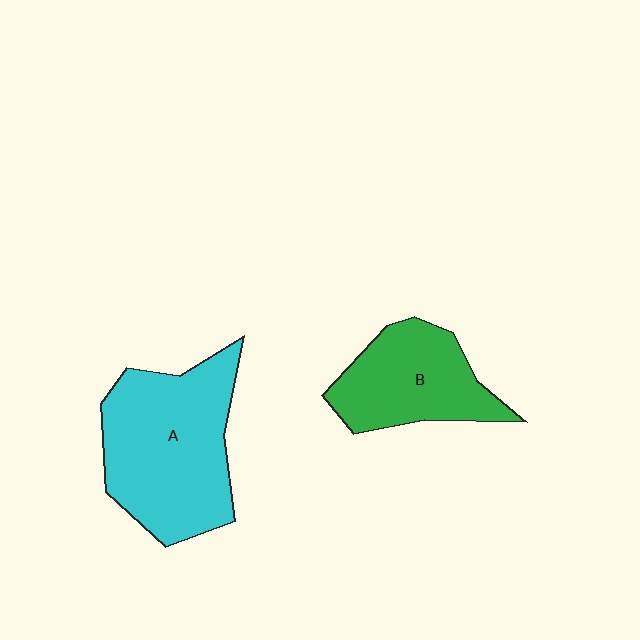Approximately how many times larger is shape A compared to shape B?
Approximately 1.5 times.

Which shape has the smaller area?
Shape B (green).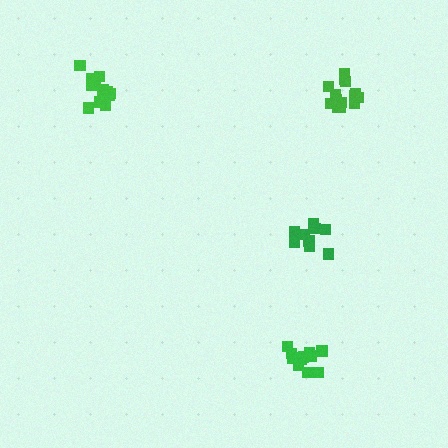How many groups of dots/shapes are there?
There are 4 groups.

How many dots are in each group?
Group 1: 14 dots, Group 2: 11 dots, Group 3: 14 dots, Group 4: 12 dots (51 total).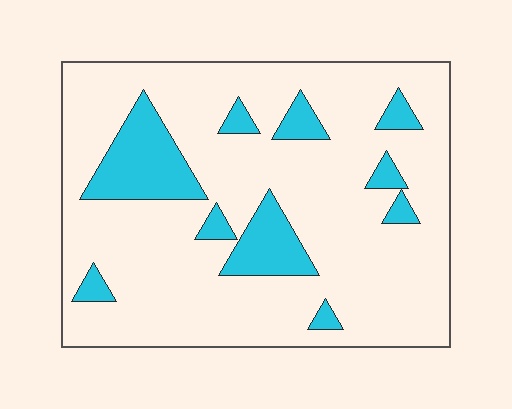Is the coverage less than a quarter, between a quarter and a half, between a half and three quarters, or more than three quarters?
Less than a quarter.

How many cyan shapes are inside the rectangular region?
10.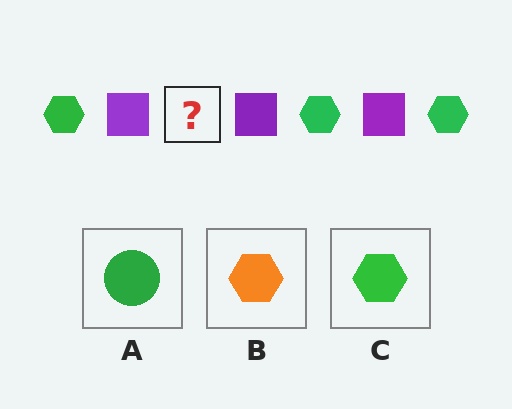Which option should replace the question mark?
Option C.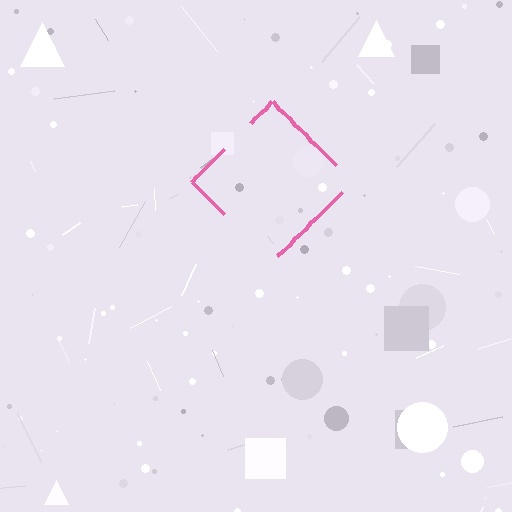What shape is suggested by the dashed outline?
The dashed outline suggests a diamond.